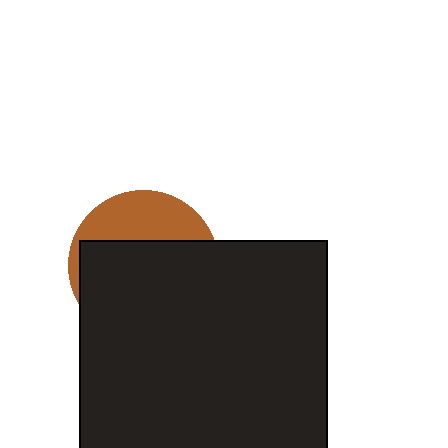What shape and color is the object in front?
The object in front is a black rectangle.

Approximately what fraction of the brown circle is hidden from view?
Roughly 68% of the brown circle is hidden behind the black rectangle.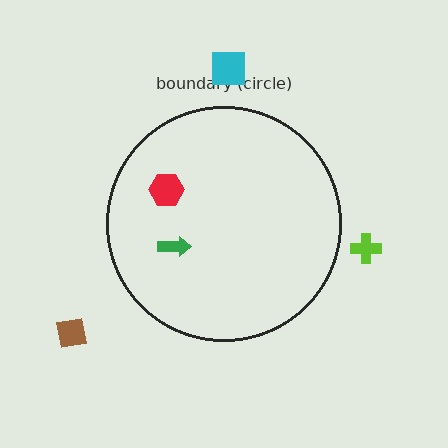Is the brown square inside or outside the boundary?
Outside.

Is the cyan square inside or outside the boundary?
Outside.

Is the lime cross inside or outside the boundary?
Outside.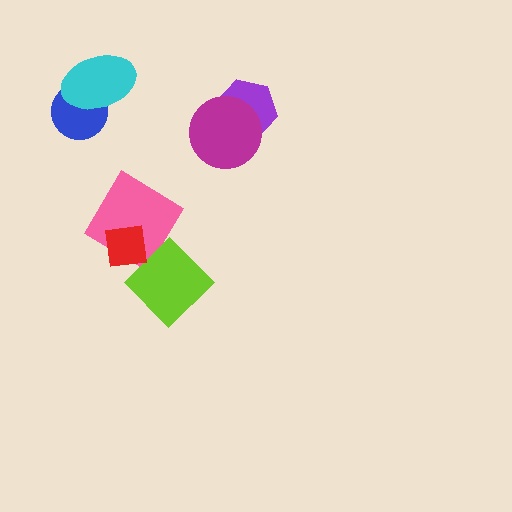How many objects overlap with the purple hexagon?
1 object overlaps with the purple hexagon.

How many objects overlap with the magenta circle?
1 object overlaps with the magenta circle.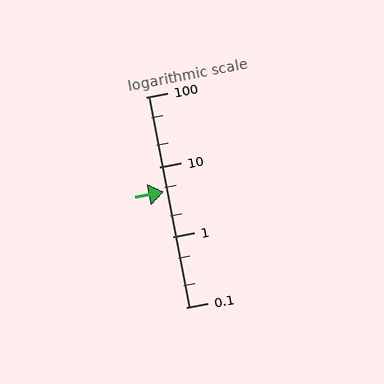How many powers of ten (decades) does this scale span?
The scale spans 3 decades, from 0.1 to 100.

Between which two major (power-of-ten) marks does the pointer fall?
The pointer is between 1 and 10.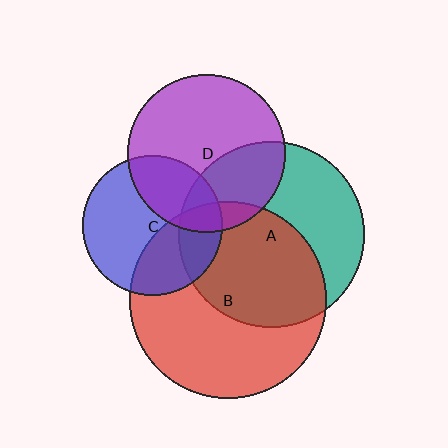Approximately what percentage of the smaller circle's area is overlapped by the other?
Approximately 20%.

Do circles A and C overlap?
Yes.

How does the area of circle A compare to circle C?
Approximately 1.8 times.